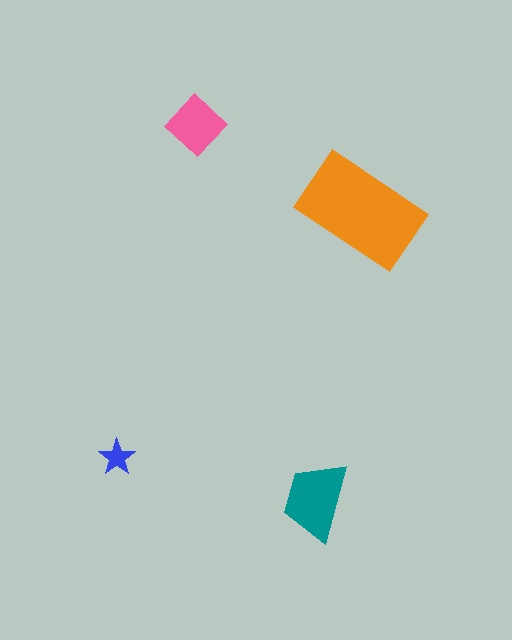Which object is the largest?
The orange rectangle.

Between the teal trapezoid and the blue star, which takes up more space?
The teal trapezoid.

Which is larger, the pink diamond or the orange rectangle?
The orange rectangle.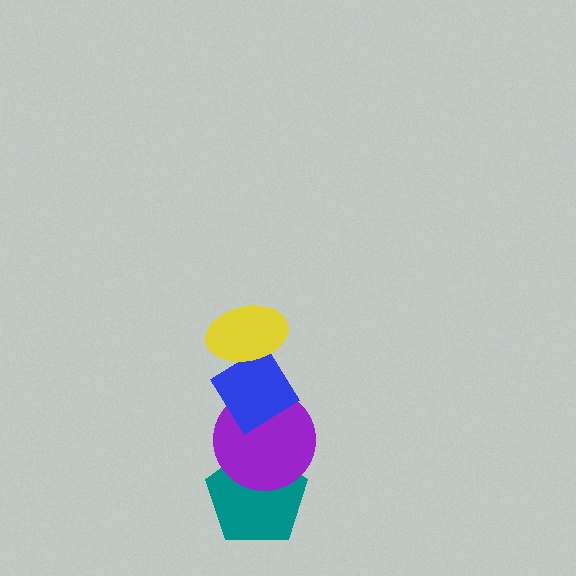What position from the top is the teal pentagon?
The teal pentagon is 4th from the top.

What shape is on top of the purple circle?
The blue diamond is on top of the purple circle.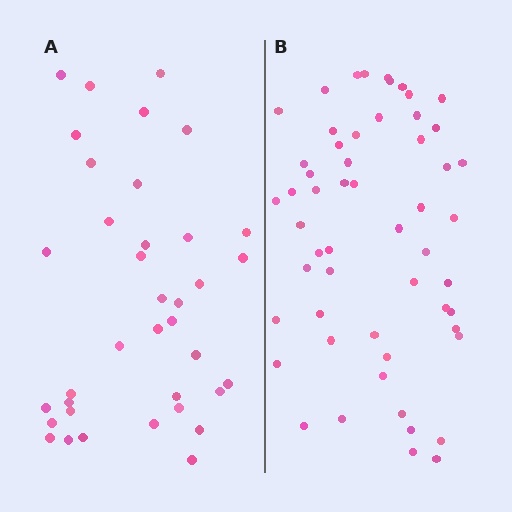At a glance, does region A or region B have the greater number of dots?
Region B (the right region) has more dots.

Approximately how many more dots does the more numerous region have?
Region B has approximately 20 more dots than region A.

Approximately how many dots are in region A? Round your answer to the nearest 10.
About 40 dots. (The exact count is 37, which rounds to 40.)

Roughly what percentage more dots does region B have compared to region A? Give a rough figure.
About 50% more.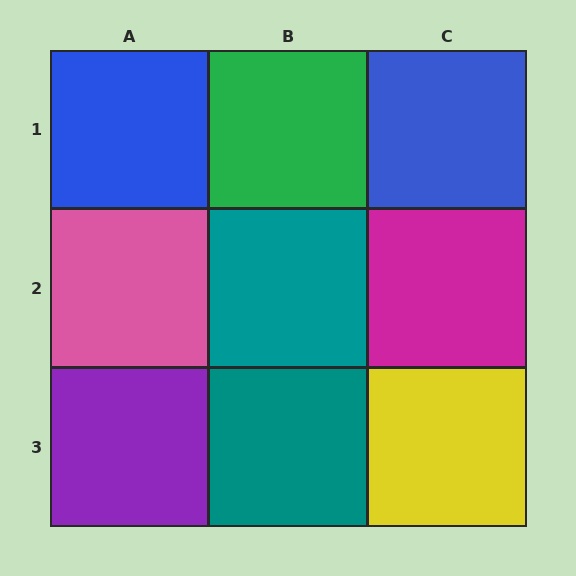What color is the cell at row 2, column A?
Pink.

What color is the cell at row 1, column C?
Blue.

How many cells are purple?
1 cell is purple.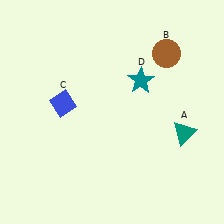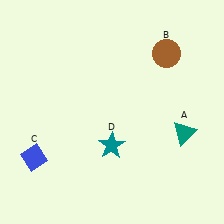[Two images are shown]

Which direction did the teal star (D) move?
The teal star (D) moved down.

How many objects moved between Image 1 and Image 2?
2 objects moved between the two images.